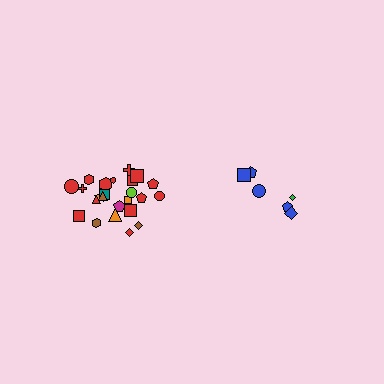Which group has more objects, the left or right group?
The left group.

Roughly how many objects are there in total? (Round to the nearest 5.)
Roughly 30 objects in total.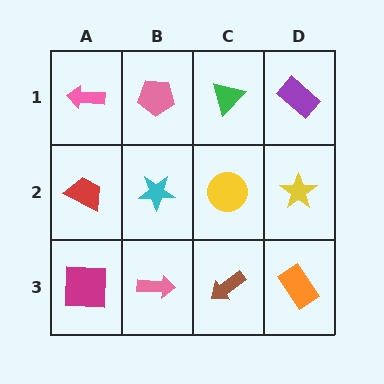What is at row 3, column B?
A pink arrow.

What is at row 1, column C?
A green triangle.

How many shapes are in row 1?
4 shapes.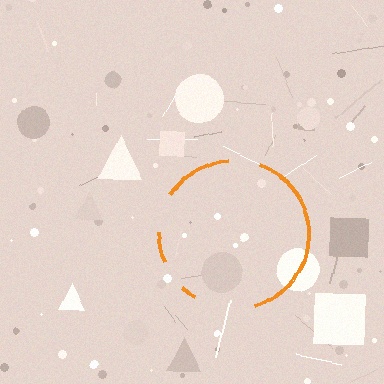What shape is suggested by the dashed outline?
The dashed outline suggests a circle.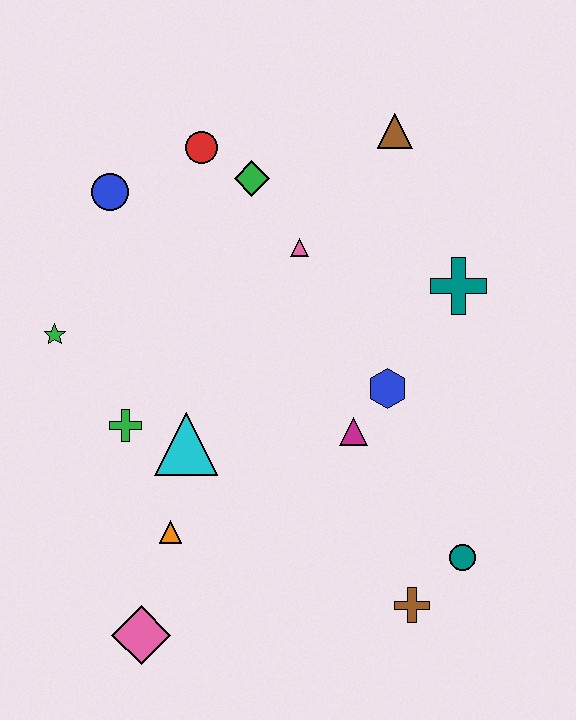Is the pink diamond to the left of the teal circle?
Yes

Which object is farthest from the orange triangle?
The brown triangle is farthest from the orange triangle.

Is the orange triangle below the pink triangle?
Yes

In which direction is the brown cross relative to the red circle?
The brown cross is below the red circle.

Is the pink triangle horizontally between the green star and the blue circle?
No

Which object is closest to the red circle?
The green diamond is closest to the red circle.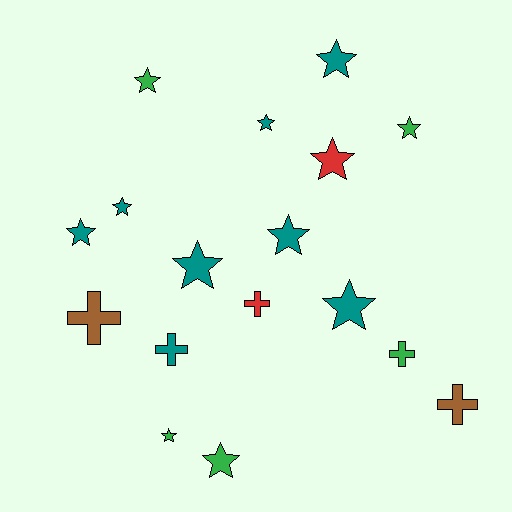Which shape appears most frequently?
Star, with 12 objects.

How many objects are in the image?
There are 17 objects.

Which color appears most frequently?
Teal, with 8 objects.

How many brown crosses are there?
There are 2 brown crosses.